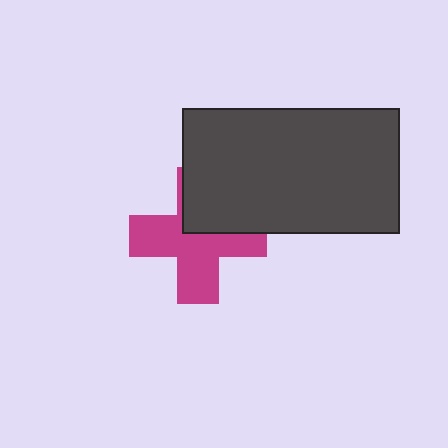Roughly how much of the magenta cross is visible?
Most of it is visible (roughly 65%).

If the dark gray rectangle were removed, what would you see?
You would see the complete magenta cross.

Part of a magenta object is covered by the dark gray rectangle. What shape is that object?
It is a cross.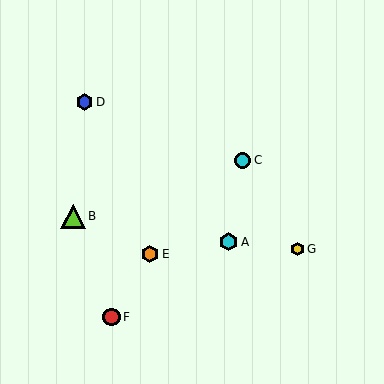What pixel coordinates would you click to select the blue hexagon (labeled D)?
Click at (85, 102) to select the blue hexagon D.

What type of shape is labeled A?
Shape A is a cyan hexagon.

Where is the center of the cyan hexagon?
The center of the cyan hexagon is at (229, 242).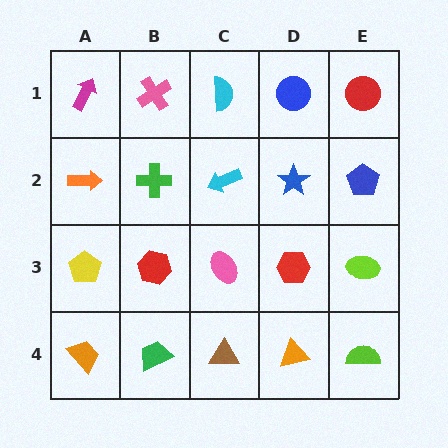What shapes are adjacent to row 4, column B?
A red hexagon (row 3, column B), an orange trapezoid (row 4, column A), a brown triangle (row 4, column C).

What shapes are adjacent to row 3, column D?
A blue star (row 2, column D), an orange triangle (row 4, column D), a pink ellipse (row 3, column C), a lime ellipse (row 3, column E).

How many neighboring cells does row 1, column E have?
2.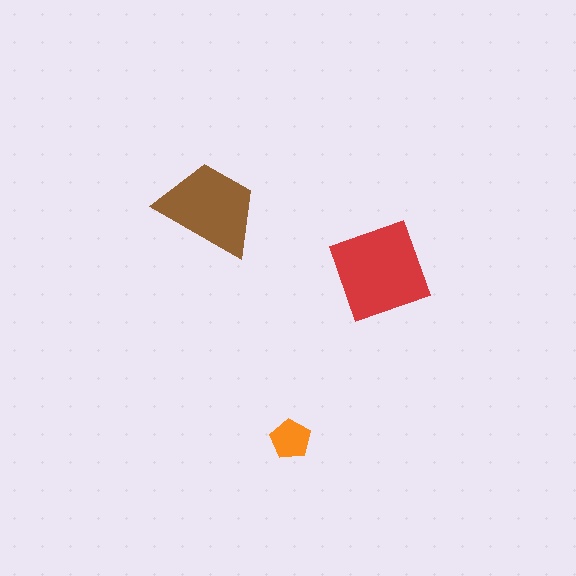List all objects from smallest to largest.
The orange pentagon, the brown trapezoid, the red diamond.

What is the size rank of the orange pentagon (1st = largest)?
3rd.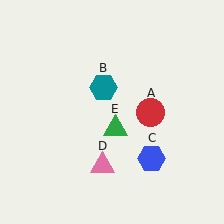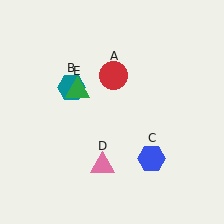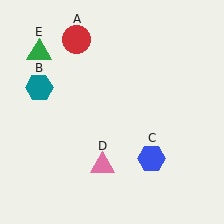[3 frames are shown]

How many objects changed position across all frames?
3 objects changed position: red circle (object A), teal hexagon (object B), green triangle (object E).